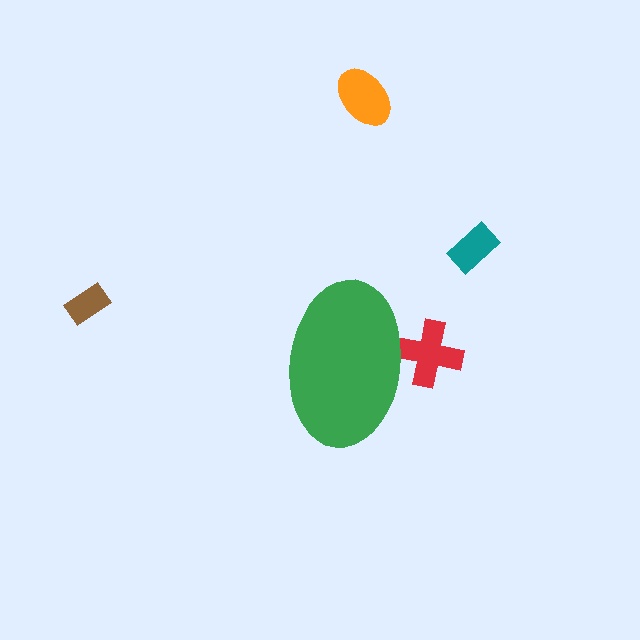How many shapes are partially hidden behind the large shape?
1 shape is partially hidden.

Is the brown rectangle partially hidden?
No, the brown rectangle is fully visible.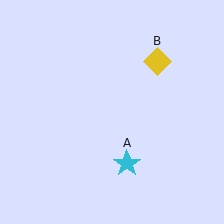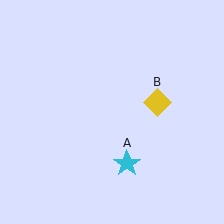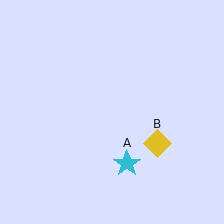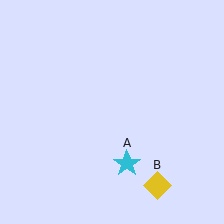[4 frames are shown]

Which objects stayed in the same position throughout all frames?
Cyan star (object A) remained stationary.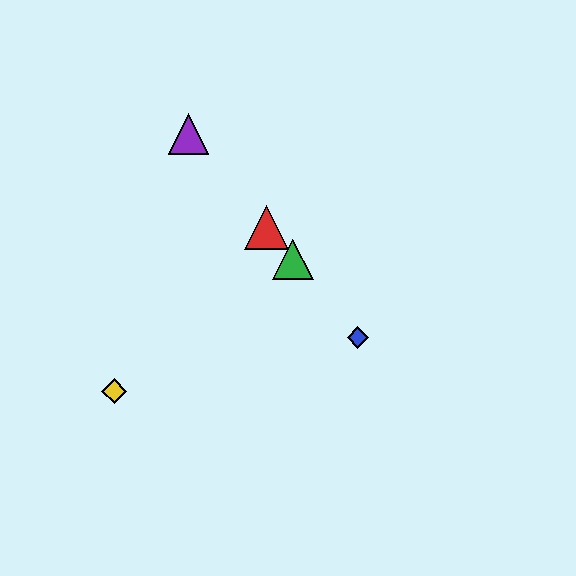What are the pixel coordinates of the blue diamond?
The blue diamond is at (358, 337).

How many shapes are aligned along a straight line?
4 shapes (the red triangle, the blue diamond, the green triangle, the purple triangle) are aligned along a straight line.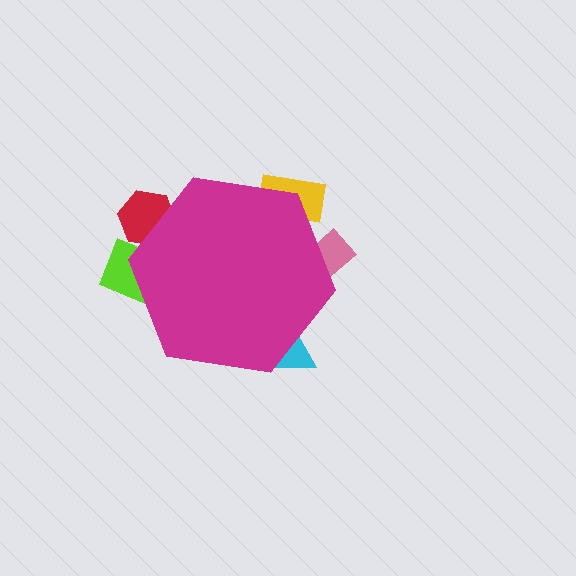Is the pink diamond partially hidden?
Yes, the pink diamond is partially hidden behind the magenta hexagon.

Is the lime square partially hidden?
Yes, the lime square is partially hidden behind the magenta hexagon.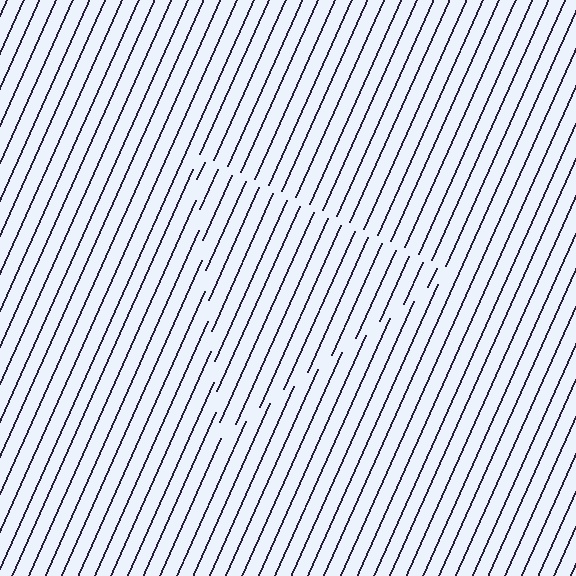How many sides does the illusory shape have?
3 sides — the line-ends trace a triangle.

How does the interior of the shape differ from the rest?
The interior of the shape contains the same grating, shifted by half a period — the contour is defined by the phase discontinuity where line-ends from the inner and outer gratings abut.